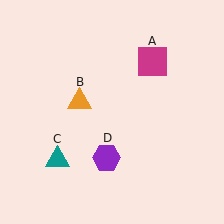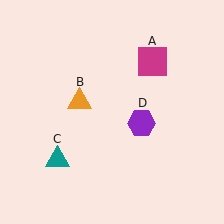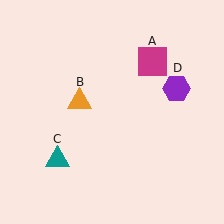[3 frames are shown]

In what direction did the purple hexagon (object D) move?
The purple hexagon (object D) moved up and to the right.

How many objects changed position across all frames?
1 object changed position: purple hexagon (object D).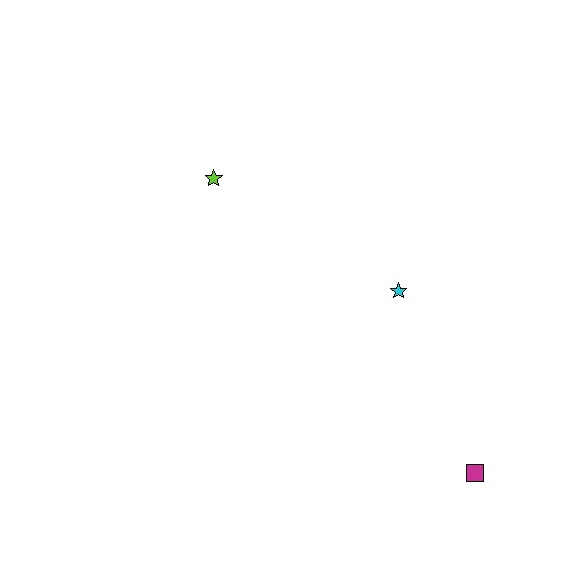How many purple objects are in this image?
There are no purple objects.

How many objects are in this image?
There are 3 objects.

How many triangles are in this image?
There are no triangles.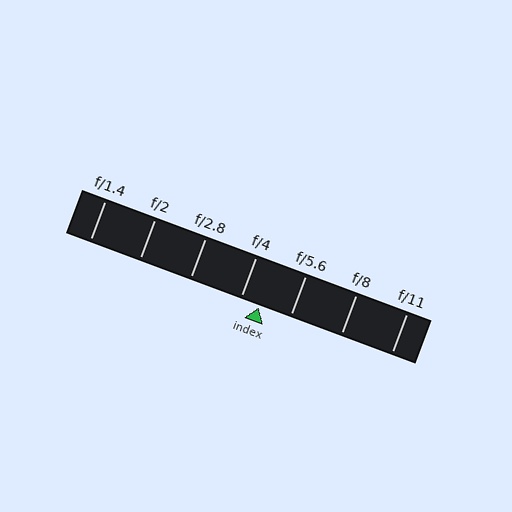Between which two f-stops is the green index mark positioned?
The index mark is between f/4 and f/5.6.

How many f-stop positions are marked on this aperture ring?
There are 7 f-stop positions marked.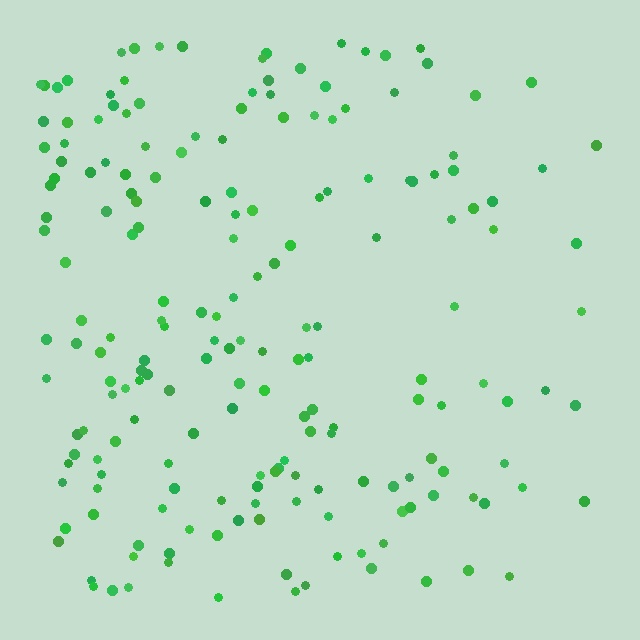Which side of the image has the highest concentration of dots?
The left.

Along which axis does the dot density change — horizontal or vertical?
Horizontal.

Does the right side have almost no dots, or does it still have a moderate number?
Still a moderate number, just noticeably fewer than the left.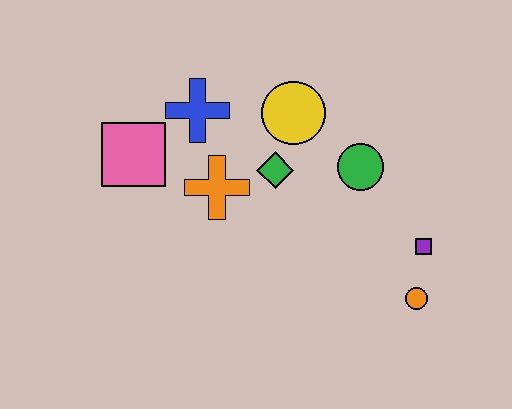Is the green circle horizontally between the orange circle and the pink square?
Yes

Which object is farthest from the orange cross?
The orange circle is farthest from the orange cross.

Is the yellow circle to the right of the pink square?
Yes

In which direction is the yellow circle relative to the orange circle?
The yellow circle is above the orange circle.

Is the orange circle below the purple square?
Yes